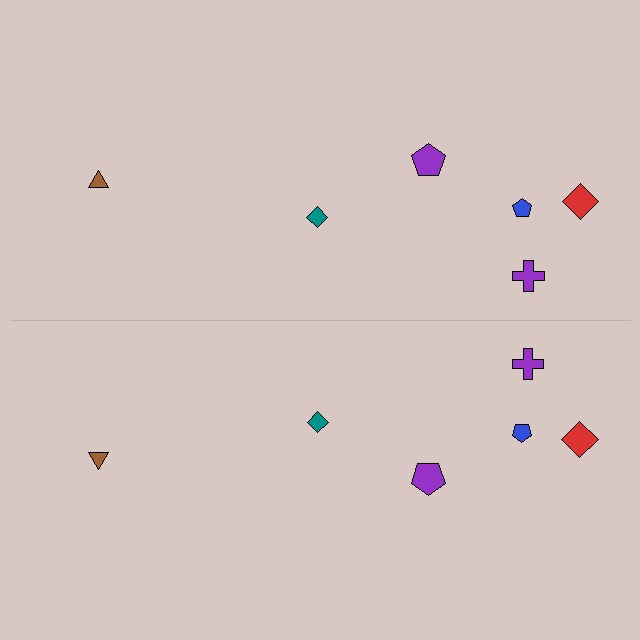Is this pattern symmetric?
Yes, this pattern has bilateral (reflection) symmetry.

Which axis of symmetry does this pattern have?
The pattern has a horizontal axis of symmetry running through the center of the image.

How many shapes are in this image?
There are 12 shapes in this image.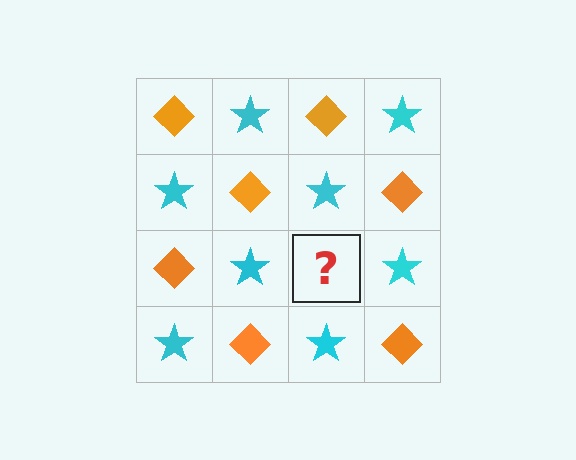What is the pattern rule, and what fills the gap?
The rule is that it alternates orange diamond and cyan star in a checkerboard pattern. The gap should be filled with an orange diamond.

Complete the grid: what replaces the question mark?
The question mark should be replaced with an orange diamond.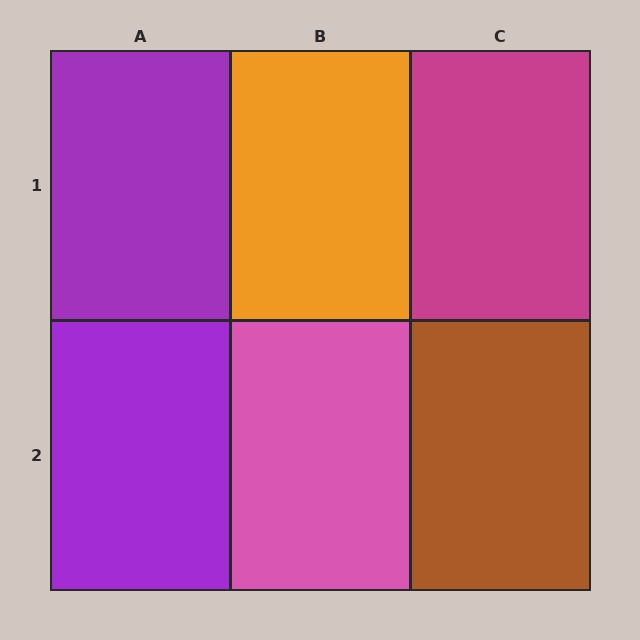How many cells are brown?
1 cell is brown.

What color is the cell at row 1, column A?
Purple.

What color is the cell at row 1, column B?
Orange.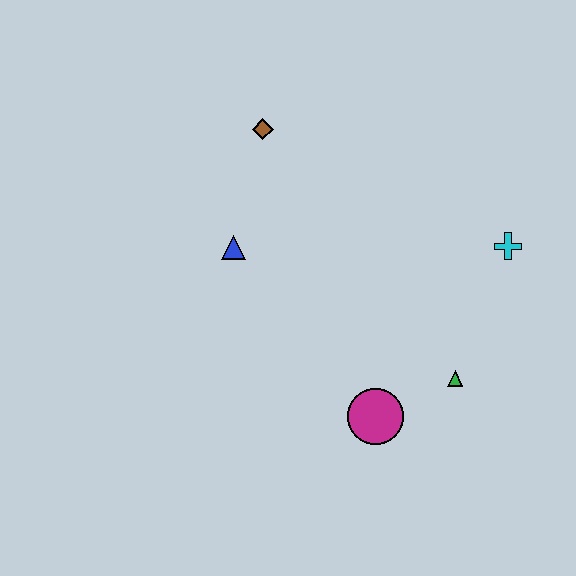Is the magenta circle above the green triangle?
No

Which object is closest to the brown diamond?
The blue triangle is closest to the brown diamond.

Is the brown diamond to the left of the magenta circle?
Yes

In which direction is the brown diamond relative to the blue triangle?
The brown diamond is above the blue triangle.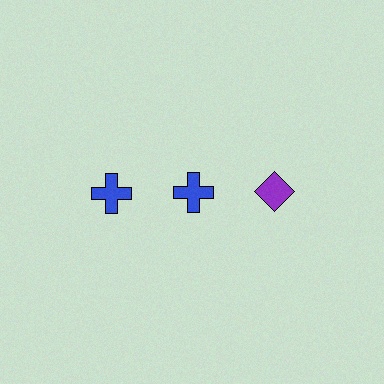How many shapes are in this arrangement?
There are 3 shapes arranged in a grid pattern.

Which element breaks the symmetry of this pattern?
The purple diamond in the top row, center column breaks the symmetry. All other shapes are blue crosses.